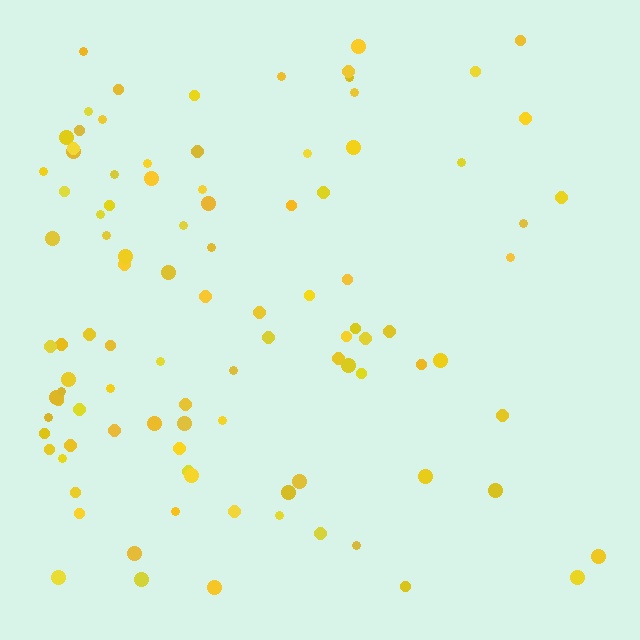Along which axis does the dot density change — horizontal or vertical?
Horizontal.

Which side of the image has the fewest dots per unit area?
The right.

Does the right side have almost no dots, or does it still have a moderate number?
Still a moderate number, just noticeably fewer than the left.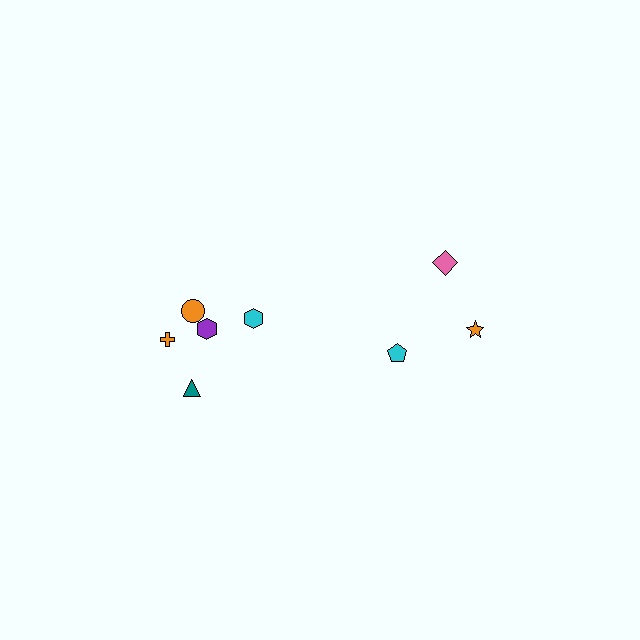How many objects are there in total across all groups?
There are 8 objects.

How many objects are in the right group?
There are 3 objects.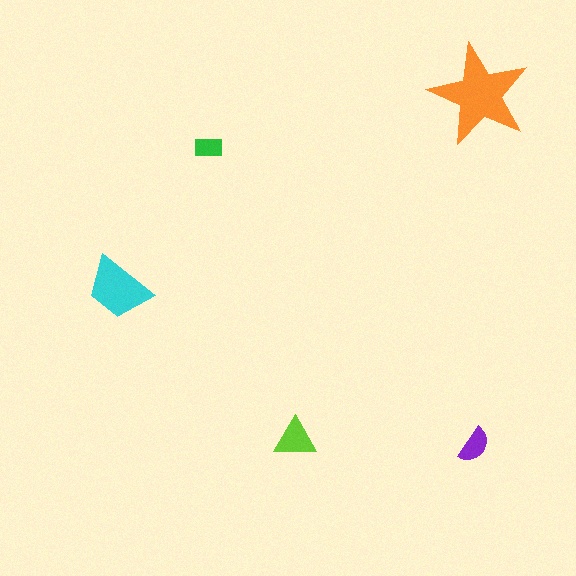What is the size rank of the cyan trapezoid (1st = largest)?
2nd.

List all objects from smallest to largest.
The green rectangle, the purple semicircle, the lime triangle, the cyan trapezoid, the orange star.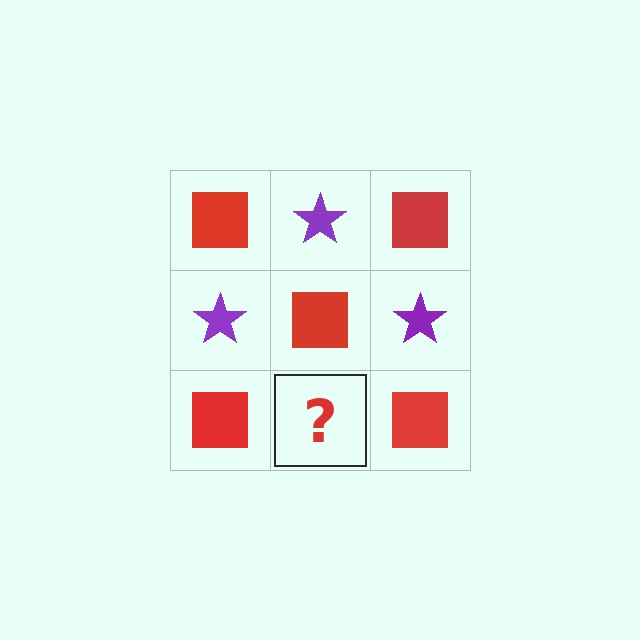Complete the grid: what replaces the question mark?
The question mark should be replaced with a purple star.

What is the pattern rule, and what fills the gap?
The rule is that it alternates red square and purple star in a checkerboard pattern. The gap should be filled with a purple star.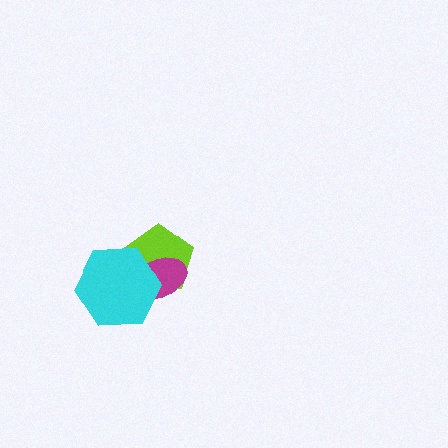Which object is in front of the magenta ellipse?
The cyan hexagon is in front of the magenta ellipse.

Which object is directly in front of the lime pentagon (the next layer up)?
The magenta ellipse is directly in front of the lime pentagon.